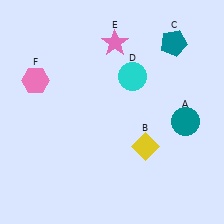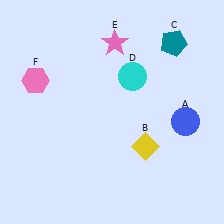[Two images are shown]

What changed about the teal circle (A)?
In Image 1, A is teal. In Image 2, it changed to blue.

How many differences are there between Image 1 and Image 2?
There is 1 difference between the two images.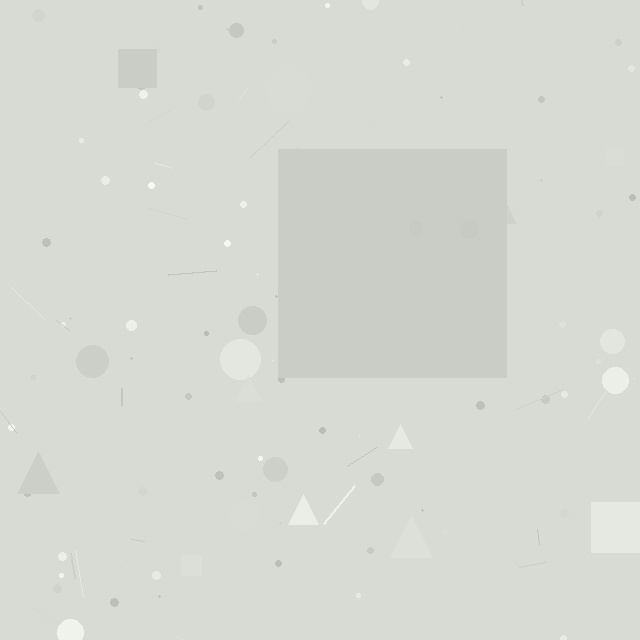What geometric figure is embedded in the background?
A square is embedded in the background.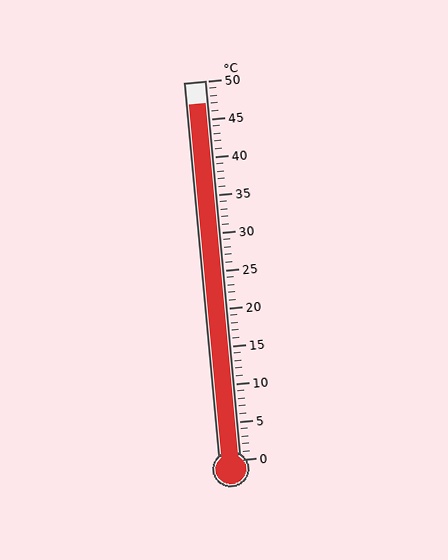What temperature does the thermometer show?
The thermometer shows approximately 47°C.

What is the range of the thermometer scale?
The thermometer scale ranges from 0°C to 50°C.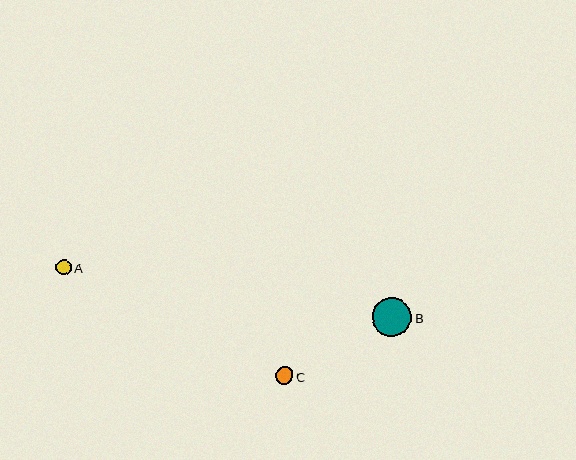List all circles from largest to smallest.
From largest to smallest: B, C, A.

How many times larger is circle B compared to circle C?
Circle B is approximately 2.3 times the size of circle C.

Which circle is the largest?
Circle B is the largest with a size of approximately 40 pixels.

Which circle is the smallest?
Circle A is the smallest with a size of approximately 15 pixels.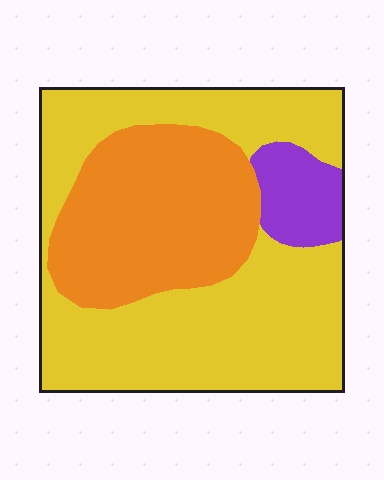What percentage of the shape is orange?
Orange takes up between a quarter and a half of the shape.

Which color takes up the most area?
Yellow, at roughly 60%.